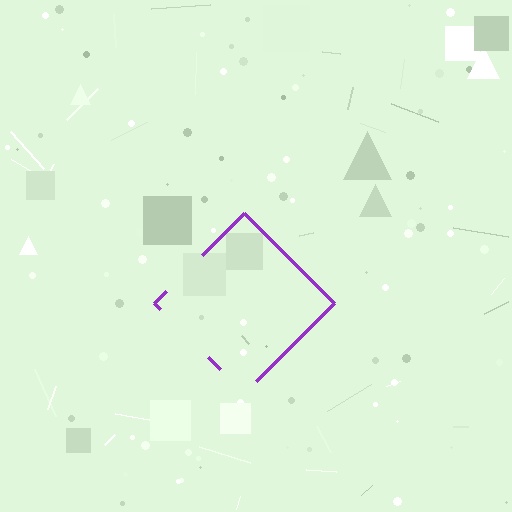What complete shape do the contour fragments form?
The contour fragments form a diamond.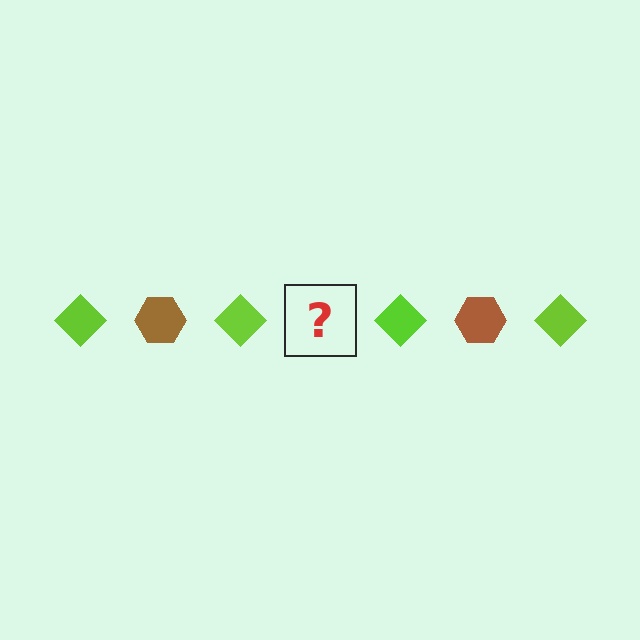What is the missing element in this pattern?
The missing element is a brown hexagon.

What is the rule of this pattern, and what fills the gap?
The rule is that the pattern alternates between lime diamond and brown hexagon. The gap should be filled with a brown hexagon.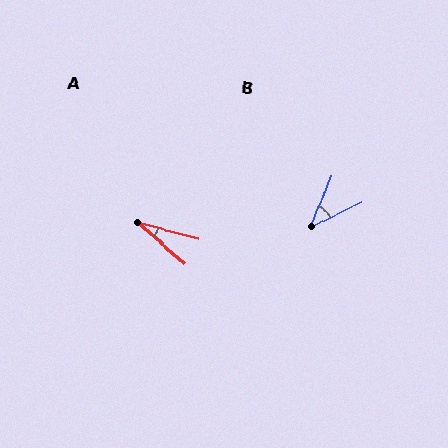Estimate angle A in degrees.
Approximately 26 degrees.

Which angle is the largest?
B, at approximately 42 degrees.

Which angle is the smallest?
A, at approximately 26 degrees.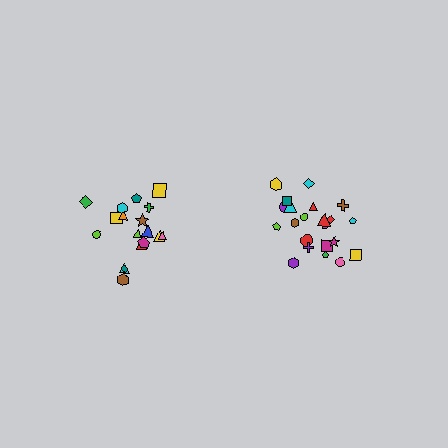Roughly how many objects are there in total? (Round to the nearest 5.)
Roughly 40 objects in total.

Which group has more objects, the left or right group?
The right group.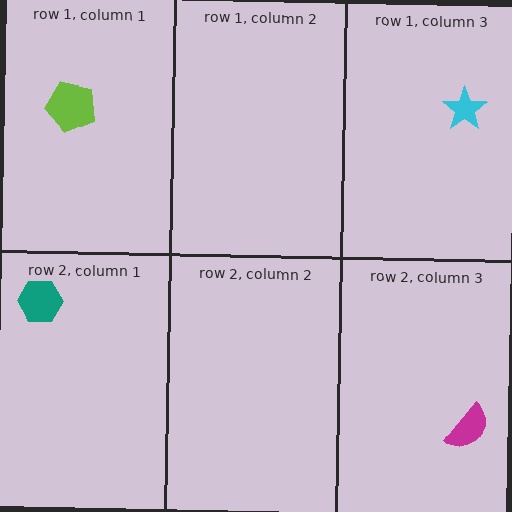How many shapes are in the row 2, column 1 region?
1.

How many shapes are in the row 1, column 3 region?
1.